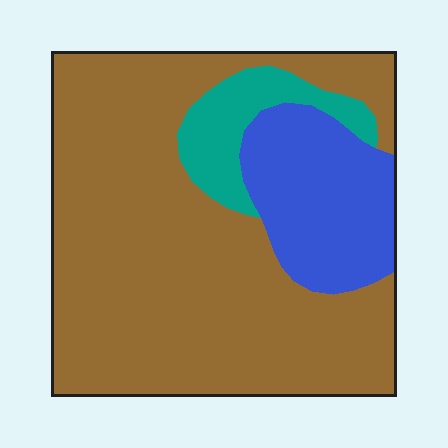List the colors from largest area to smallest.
From largest to smallest: brown, blue, teal.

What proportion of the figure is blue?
Blue takes up about one fifth (1/5) of the figure.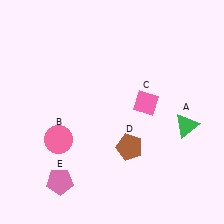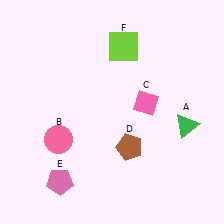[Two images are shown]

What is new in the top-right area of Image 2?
A lime square (F) was added in the top-right area of Image 2.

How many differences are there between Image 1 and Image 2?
There is 1 difference between the two images.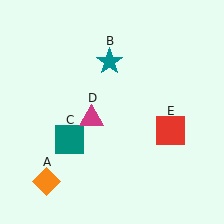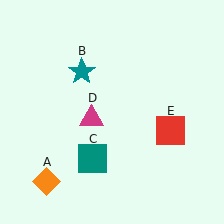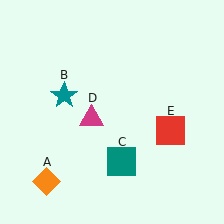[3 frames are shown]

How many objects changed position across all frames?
2 objects changed position: teal star (object B), teal square (object C).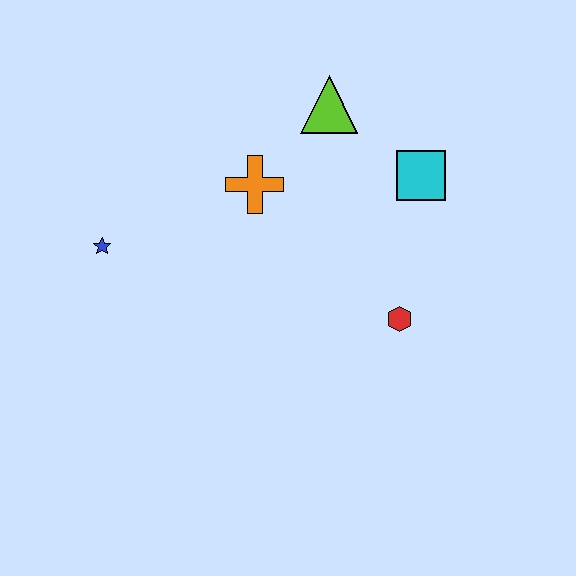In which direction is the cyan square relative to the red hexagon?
The cyan square is above the red hexagon.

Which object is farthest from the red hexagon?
The blue star is farthest from the red hexagon.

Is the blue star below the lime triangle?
Yes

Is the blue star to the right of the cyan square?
No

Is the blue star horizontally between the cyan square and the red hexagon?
No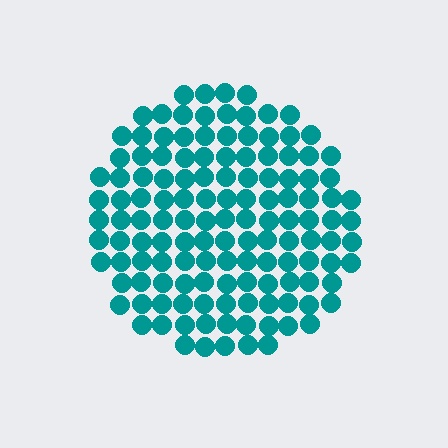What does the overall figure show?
The overall figure shows a circle.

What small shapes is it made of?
It is made of small circles.